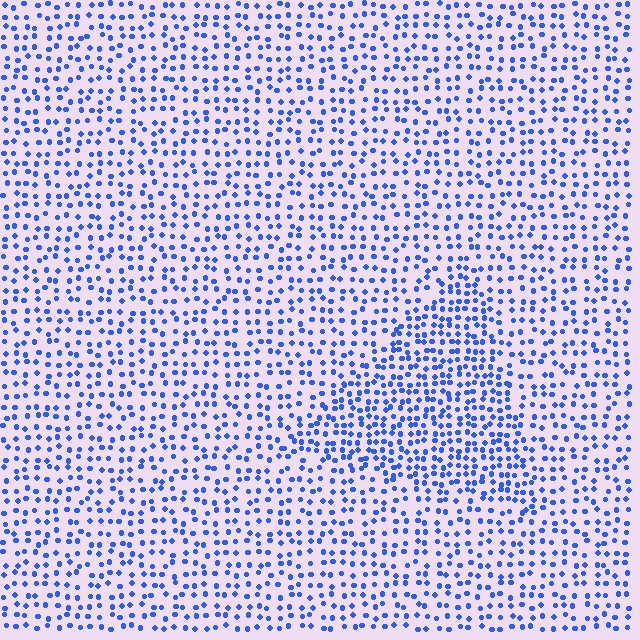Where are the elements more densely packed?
The elements are more densely packed inside the triangle boundary.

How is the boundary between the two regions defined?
The boundary is defined by a change in element density (approximately 1.6x ratio). All elements are the same color, size, and shape.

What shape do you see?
I see a triangle.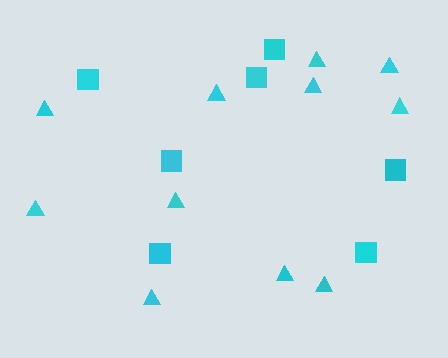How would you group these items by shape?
There are 2 groups: one group of triangles (11) and one group of squares (7).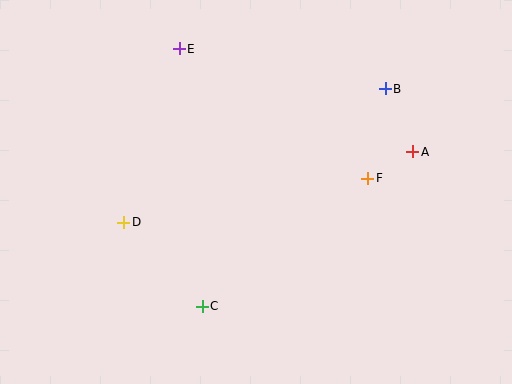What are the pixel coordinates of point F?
Point F is at (368, 178).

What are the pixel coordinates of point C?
Point C is at (202, 306).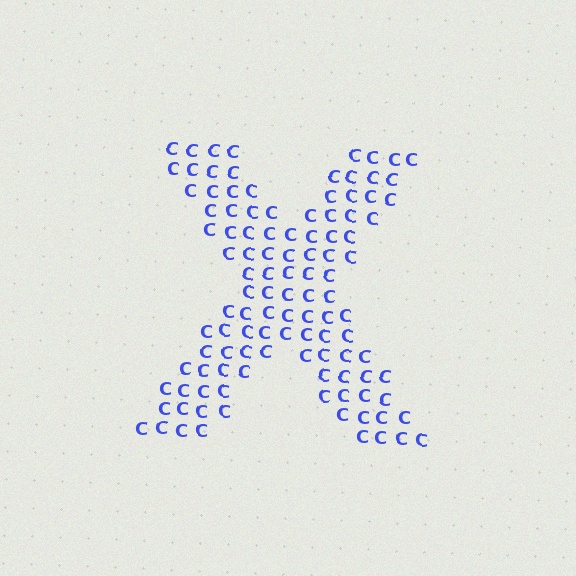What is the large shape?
The large shape is the letter X.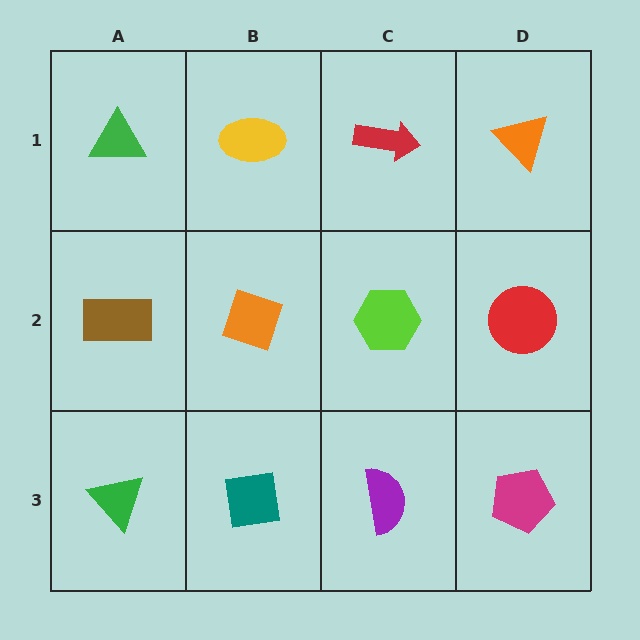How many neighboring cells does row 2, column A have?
3.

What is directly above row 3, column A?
A brown rectangle.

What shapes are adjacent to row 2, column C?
A red arrow (row 1, column C), a purple semicircle (row 3, column C), an orange diamond (row 2, column B), a red circle (row 2, column D).